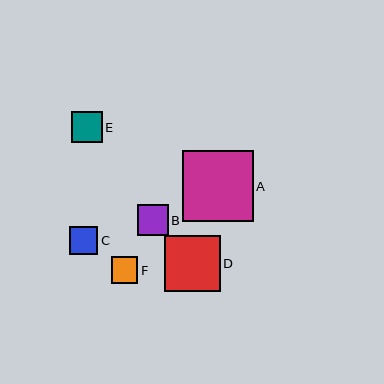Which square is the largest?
Square A is the largest with a size of approximately 71 pixels.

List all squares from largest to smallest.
From largest to smallest: A, D, E, B, C, F.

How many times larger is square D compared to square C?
Square D is approximately 2.0 times the size of square C.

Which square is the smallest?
Square F is the smallest with a size of approximately 26 pixels.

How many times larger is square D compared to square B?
Square D is approximately 1.8 times the size of square B.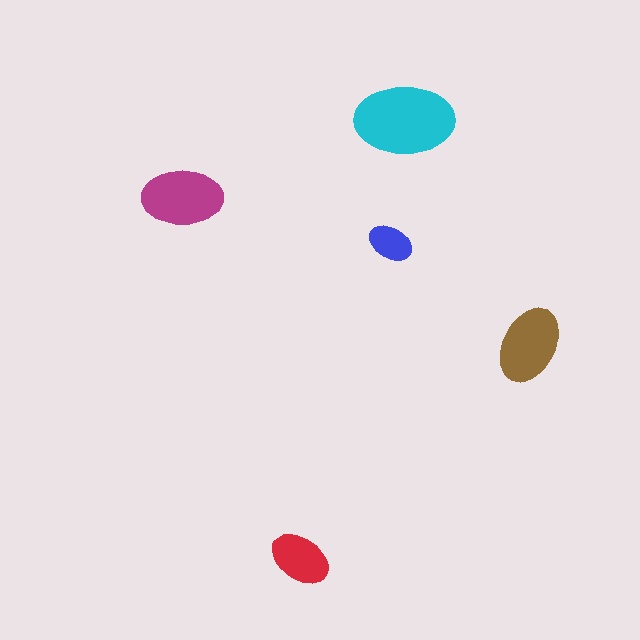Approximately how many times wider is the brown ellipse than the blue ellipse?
About 1.5 times wider.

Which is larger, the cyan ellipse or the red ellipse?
The cyan one.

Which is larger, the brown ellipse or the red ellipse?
The brown one.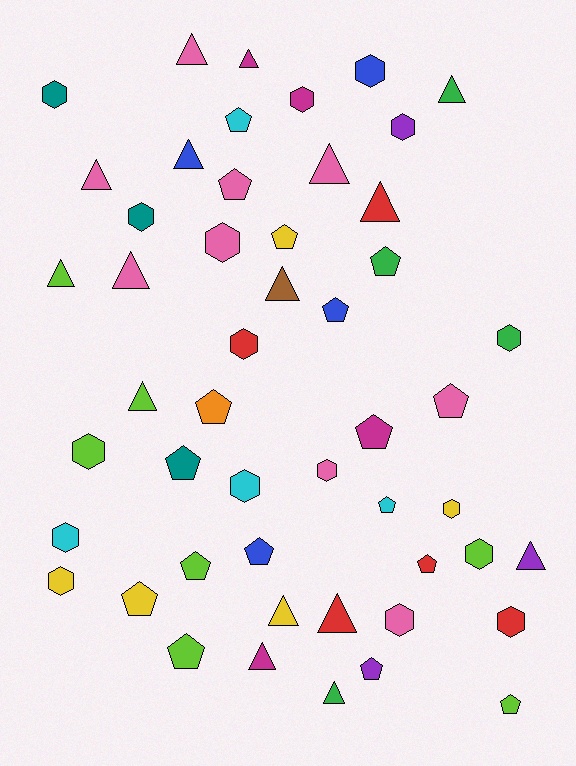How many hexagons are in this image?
There are 17 hexagons.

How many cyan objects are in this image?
There are 4 cyan objects.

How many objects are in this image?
There are 50 objects.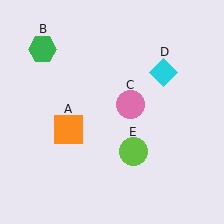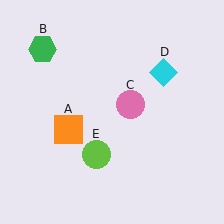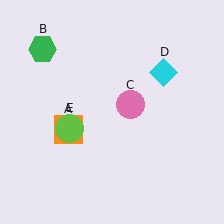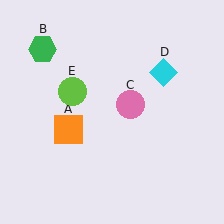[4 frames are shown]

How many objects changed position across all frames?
1 object changed position: lime circle (object E).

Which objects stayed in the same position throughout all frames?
Orange square (object A) and green hexagon (object B) and pink circle (object C) and cyan diamond (object D) remained stationary.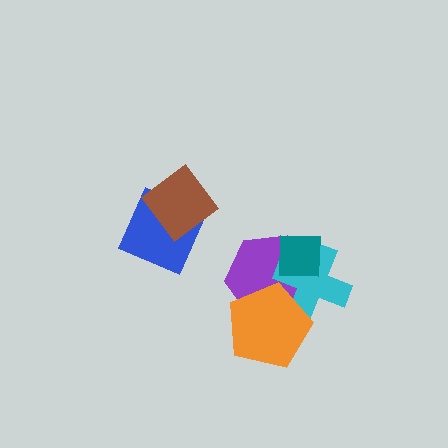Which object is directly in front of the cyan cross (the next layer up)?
The orange pentagon is directly in front of the cyan cross.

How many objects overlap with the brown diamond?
1 object overlaps with the brown diamond.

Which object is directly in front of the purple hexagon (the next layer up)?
The cyan cross is directly in front of the purple hexagon.